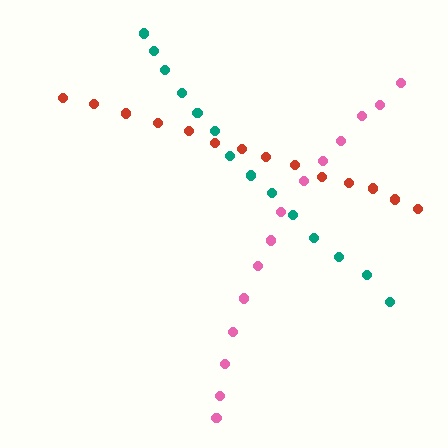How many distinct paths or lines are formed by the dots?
There are 3 distinct paths.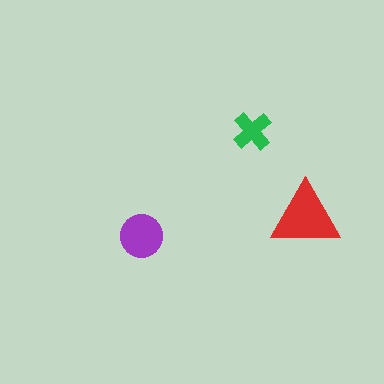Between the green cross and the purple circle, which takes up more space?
The purple circle.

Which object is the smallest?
The green cross.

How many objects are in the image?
There are 3 objects in the image.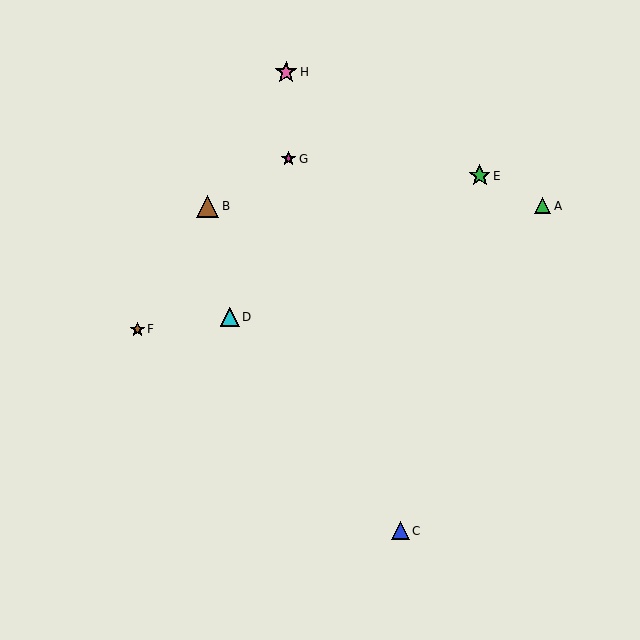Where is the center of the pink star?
The center of the pink star is at (286, 72).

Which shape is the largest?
The brown triangle (labeled B) is the largest.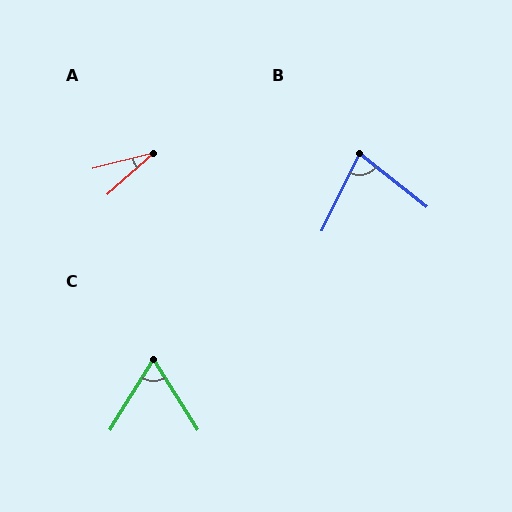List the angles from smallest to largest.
A (28°), C (64°), B (77°).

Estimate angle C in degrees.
Approximately 64 degrees.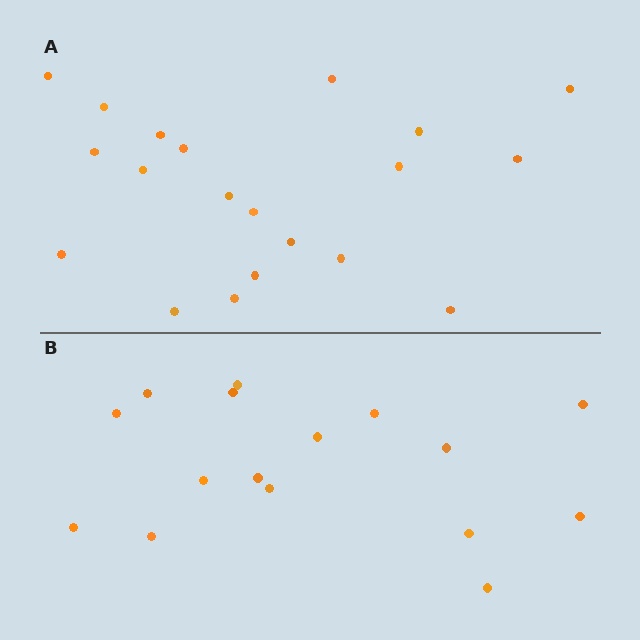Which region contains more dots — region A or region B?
Region A (the top region) has more dots.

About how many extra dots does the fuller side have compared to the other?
Region A has about 4 more dots than region B.